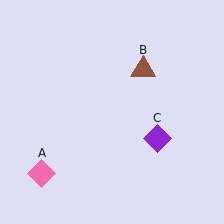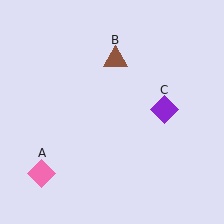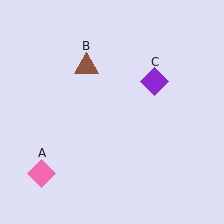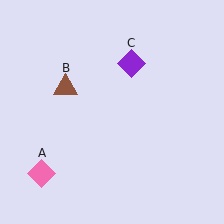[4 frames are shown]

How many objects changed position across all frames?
2 objects changed position: brown triangle (object B), purple diamond (object C).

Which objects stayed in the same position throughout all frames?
Pink diamond (object A) remained stationary.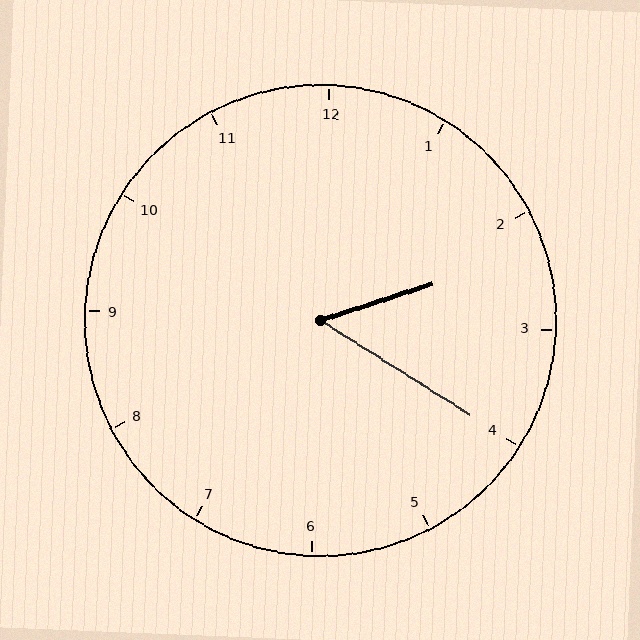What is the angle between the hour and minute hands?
Approximately 50 degrees.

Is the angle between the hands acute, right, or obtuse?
It is acute.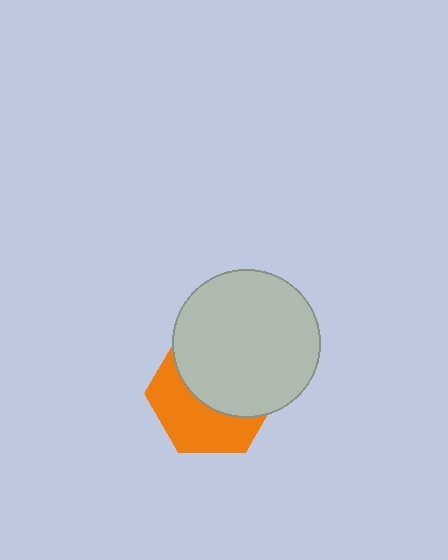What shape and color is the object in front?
The object in front is a light gray circle.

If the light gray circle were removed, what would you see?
You would see the complete orange hexagon.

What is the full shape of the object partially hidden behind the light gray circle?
The partially hidden object is an orange hexagon.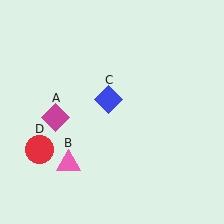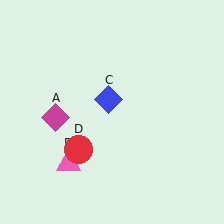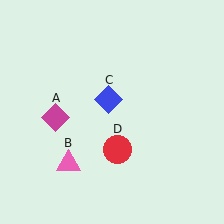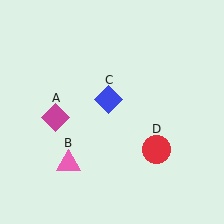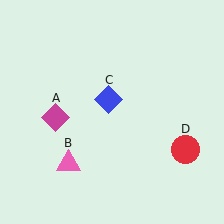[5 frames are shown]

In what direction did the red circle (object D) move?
The red circle (object D) moved right.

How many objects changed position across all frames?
1 object changed position: red circle (object D).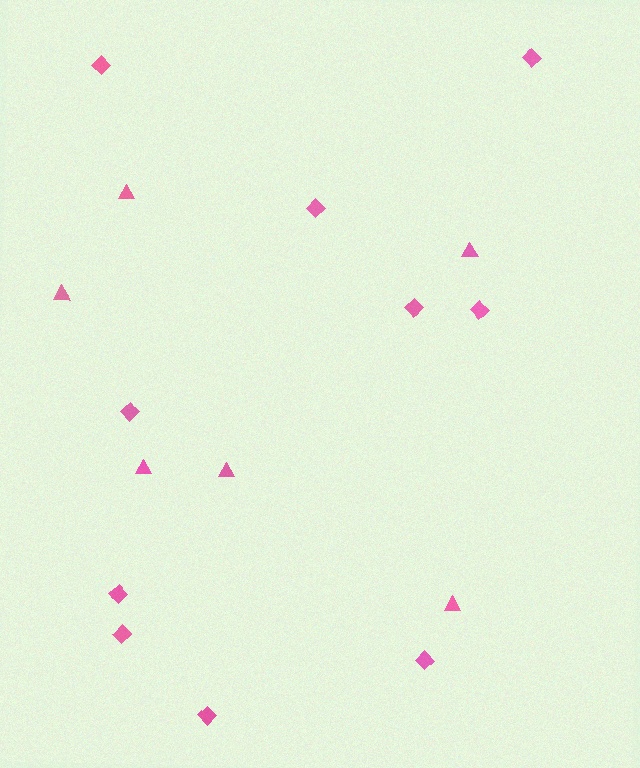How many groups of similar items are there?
There are 2 groups: one group of diamonds (10) and one group of triangles (6).